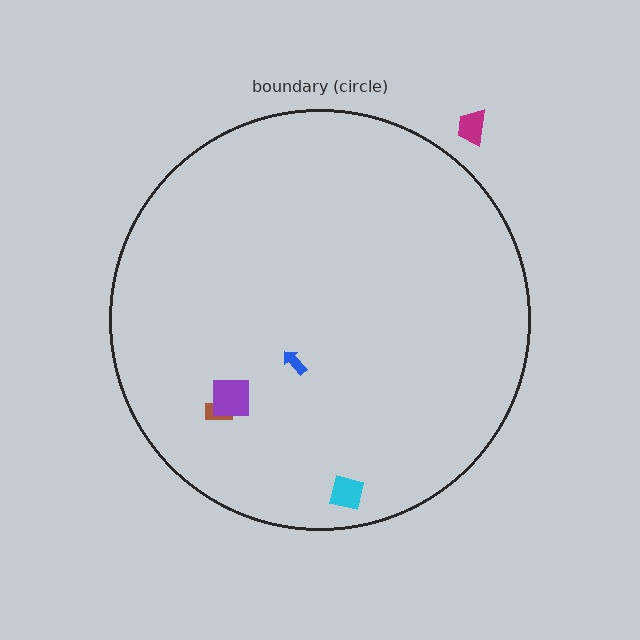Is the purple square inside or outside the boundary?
Inside.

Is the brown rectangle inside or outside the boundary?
Inside.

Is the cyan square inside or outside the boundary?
Inside.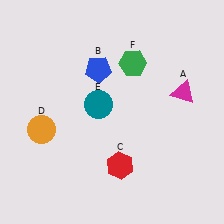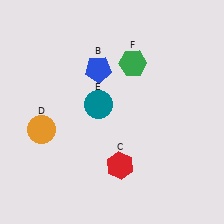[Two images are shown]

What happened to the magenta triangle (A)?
The magenta triangle (A) was removed in Image 2. It was in the top-right area of Image 1.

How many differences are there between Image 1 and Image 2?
There is 1 difference between the two images.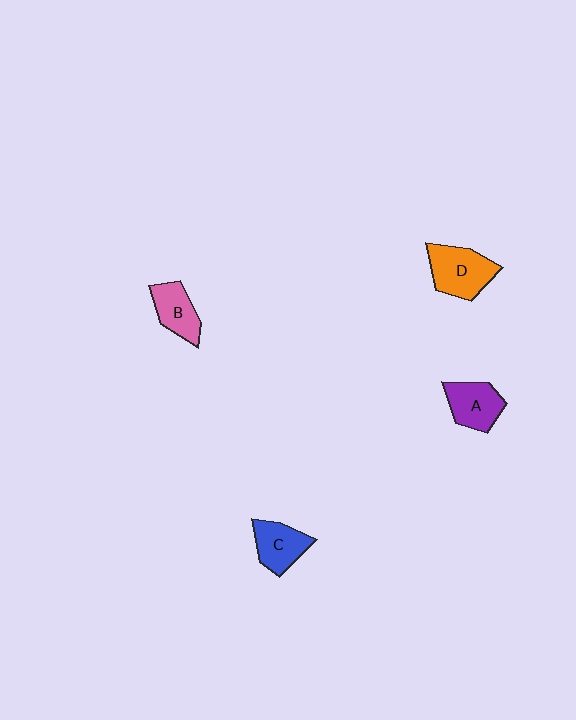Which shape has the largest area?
Shape D (orange).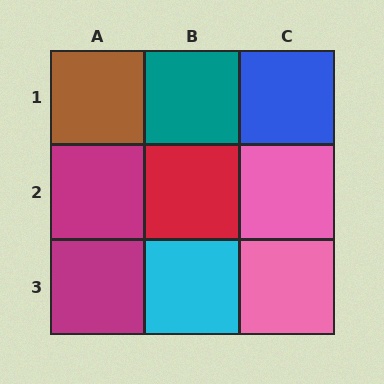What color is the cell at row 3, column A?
Magenta.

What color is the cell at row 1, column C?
Blue.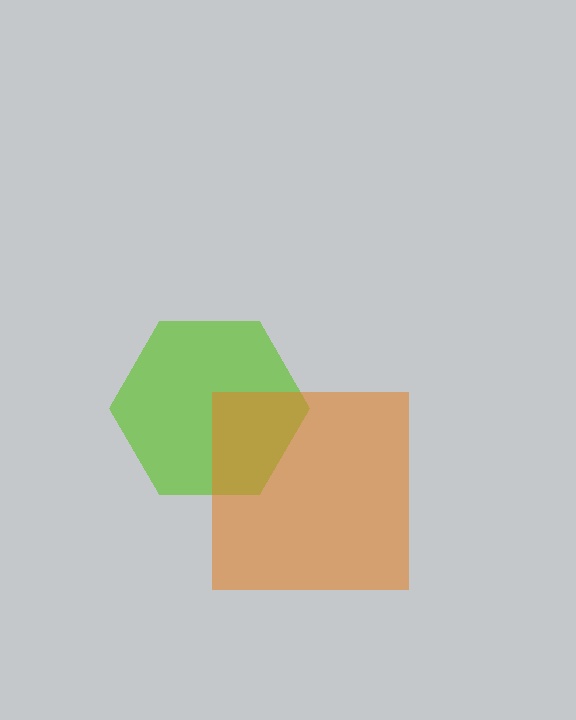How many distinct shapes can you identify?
There are 2 distinct shapes: a lime hexagon, an orange square.